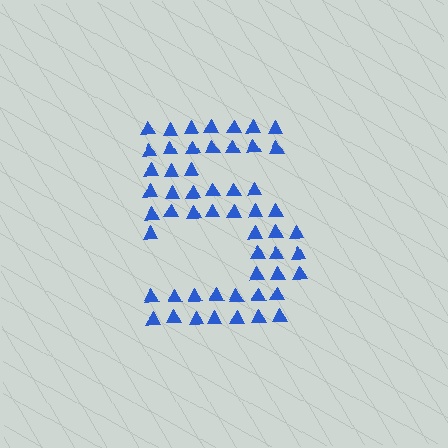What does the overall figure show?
The overall figure shows the digit 5.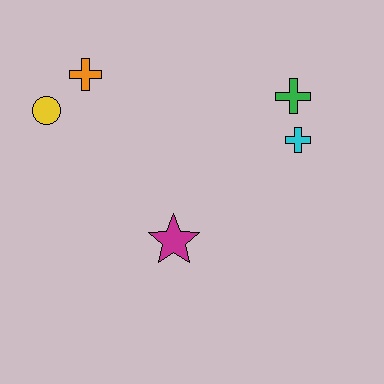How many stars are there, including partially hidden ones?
There is 1 star.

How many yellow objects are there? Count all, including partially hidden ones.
There is 1 yellow object.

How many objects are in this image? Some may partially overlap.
There are 5 objects.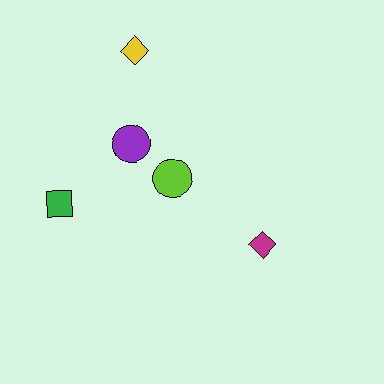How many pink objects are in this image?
There are no pink objects.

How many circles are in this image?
There are 2 circles.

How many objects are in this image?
There are 5 objects.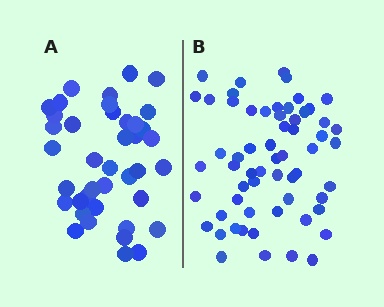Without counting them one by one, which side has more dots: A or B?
Region B (the right region) has more dots.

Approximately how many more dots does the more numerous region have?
Region B has approximately 20 more dots than region A.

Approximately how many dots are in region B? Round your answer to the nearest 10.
About 60 dots.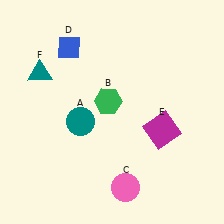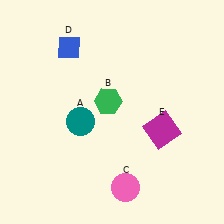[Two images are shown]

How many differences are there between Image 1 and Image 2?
There is 1 difference between the two images.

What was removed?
The teal triangle (F) was removed in Image 2.